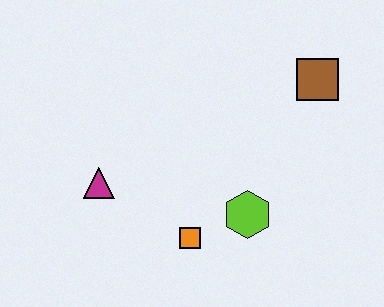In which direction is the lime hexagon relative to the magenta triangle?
The lime hexagon is to the right of the magenta triangle.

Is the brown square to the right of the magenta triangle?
Yes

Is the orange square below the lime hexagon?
Yes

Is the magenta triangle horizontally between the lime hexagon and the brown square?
No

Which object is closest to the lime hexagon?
The orange square is closest to the lime hexagon.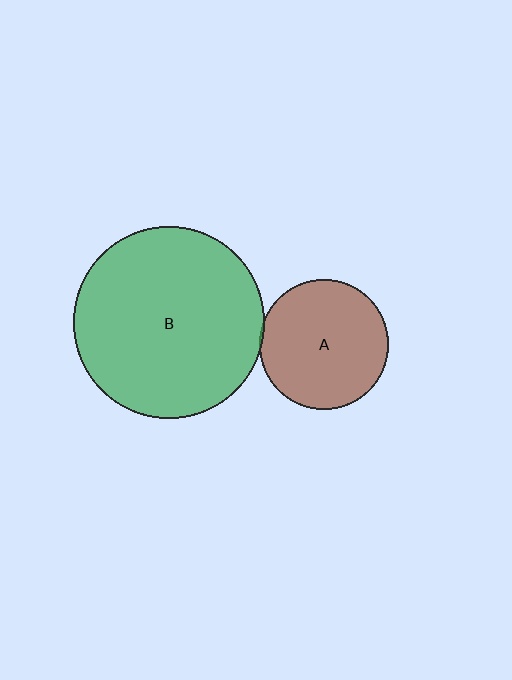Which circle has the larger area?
Circle B (green).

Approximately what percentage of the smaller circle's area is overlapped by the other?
Approximately 5%.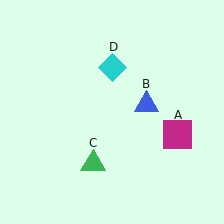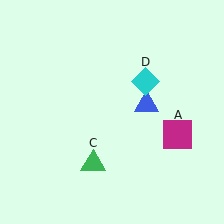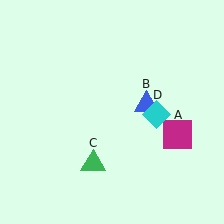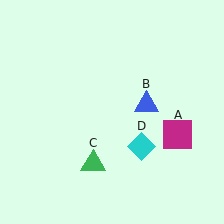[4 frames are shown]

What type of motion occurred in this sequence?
The cyan diamond (object D) rotated clockwise around the center of the scene.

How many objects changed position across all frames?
1 object changed position: cyan diamond (object D).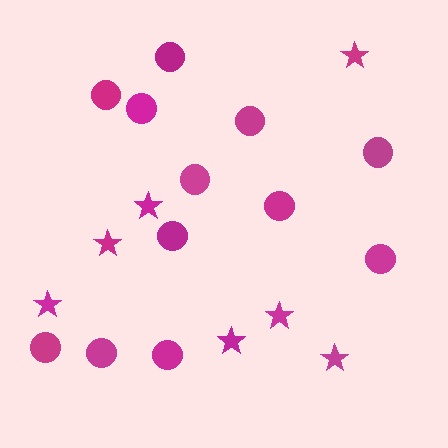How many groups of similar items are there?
There are 2 groups: one group of stars (7) and one group of circles (12).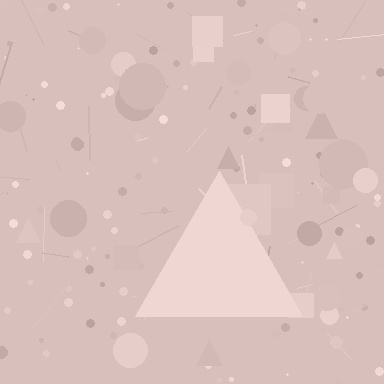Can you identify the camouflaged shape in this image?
The camouflaged shape is a triangle.